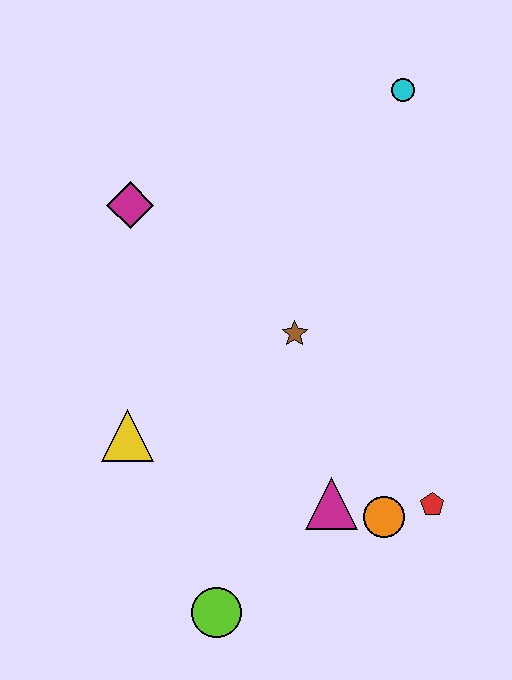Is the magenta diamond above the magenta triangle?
Yes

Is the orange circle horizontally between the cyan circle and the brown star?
Yes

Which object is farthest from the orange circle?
The cyan circle is farthest from the orange circle.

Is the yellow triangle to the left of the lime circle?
Yes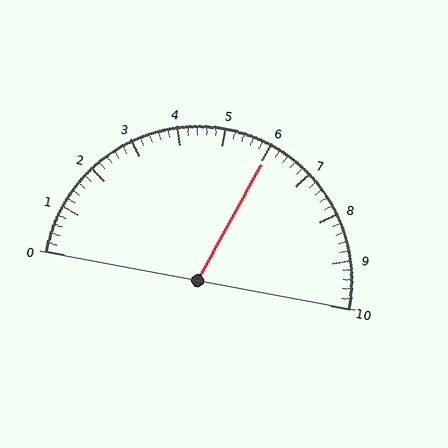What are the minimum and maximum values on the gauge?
The gauge ranges from 0 to 10.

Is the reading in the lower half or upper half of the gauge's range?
The reading is in the upper half of the range (0 to 10).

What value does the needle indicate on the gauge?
The needle indicates approximately 6.0.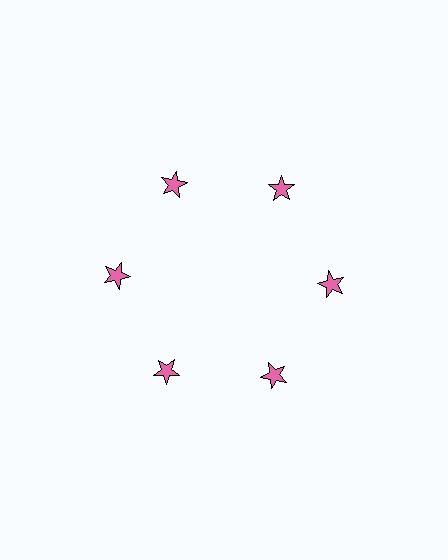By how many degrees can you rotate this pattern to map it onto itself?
The pattern maps onto itself every 60 degrees of rotation.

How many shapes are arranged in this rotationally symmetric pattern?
There are 6 shapes, arranged in 6 groups of 1.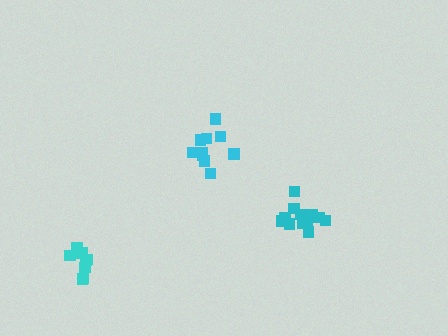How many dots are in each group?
Group 1: 12 dots, Group 2: 8 dots, Group 3: 10 dots (30 total).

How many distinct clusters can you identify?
There are 3 distinct clusters.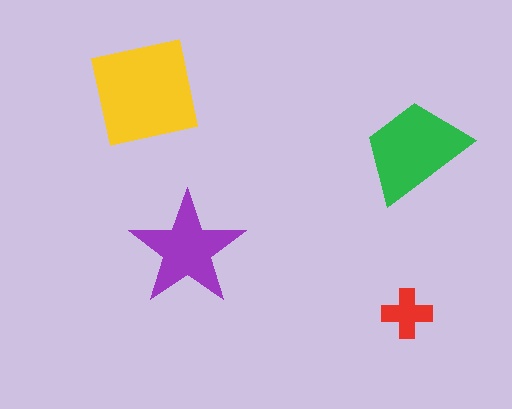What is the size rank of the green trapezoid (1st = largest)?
2nd.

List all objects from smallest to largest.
The red cross, the purple star, the green trapezoid, the yellow square.